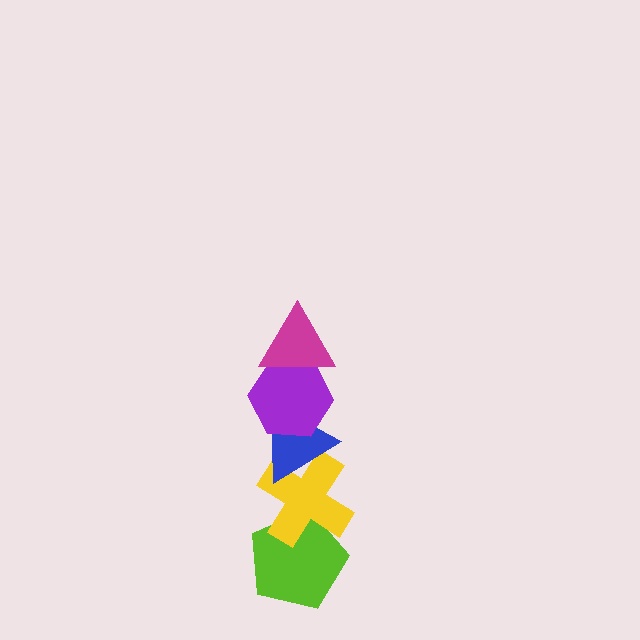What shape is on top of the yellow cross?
The blue triangle is on top of the yellow cross.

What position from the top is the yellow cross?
The yellow cross is 4th from the top.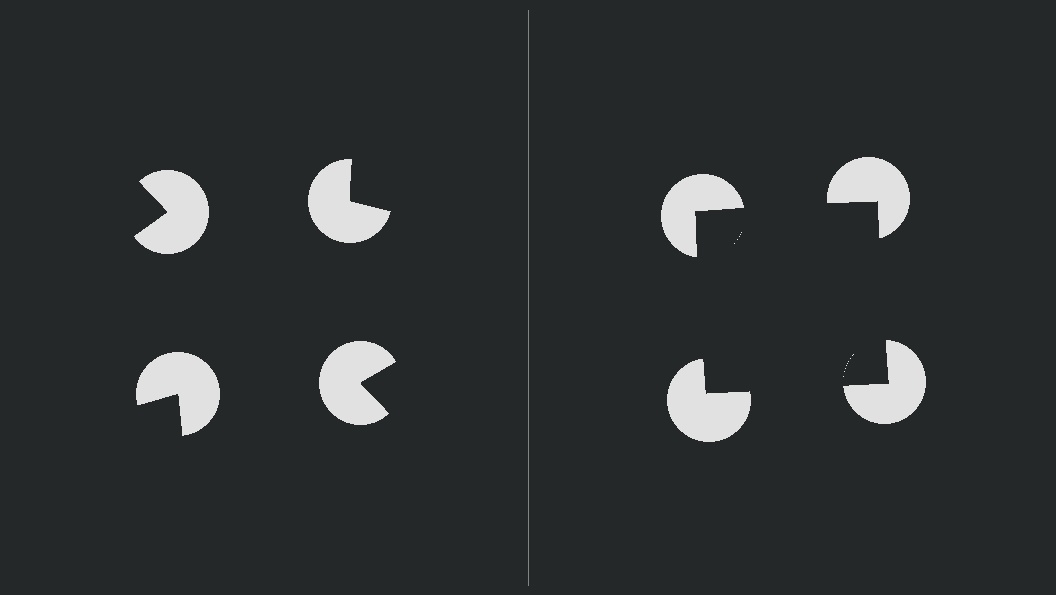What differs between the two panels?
The pac-man discs are positioned identically on both sides; only the wedge orientations differ. On the right they align to a square; on the left they are misaligned.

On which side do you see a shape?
An illusory square appears on the right side. On the left side the wedge cuts are rotated, so no coherent shape forms.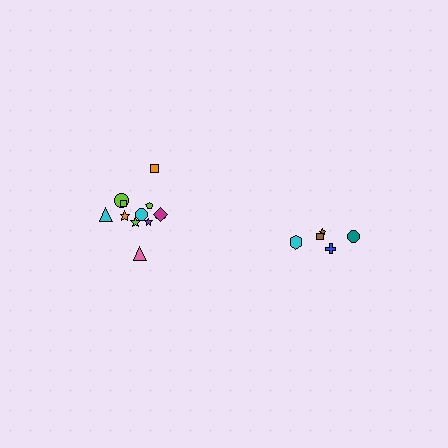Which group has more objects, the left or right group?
The left group.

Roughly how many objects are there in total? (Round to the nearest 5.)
Roughly 15 objects in total.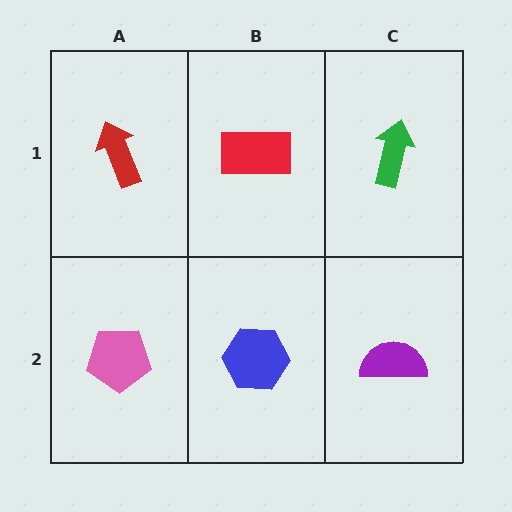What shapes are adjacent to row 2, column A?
A red arrow (row 1, column A), a blue hexagon (row 2, column B).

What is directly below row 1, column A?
A pink pentagon.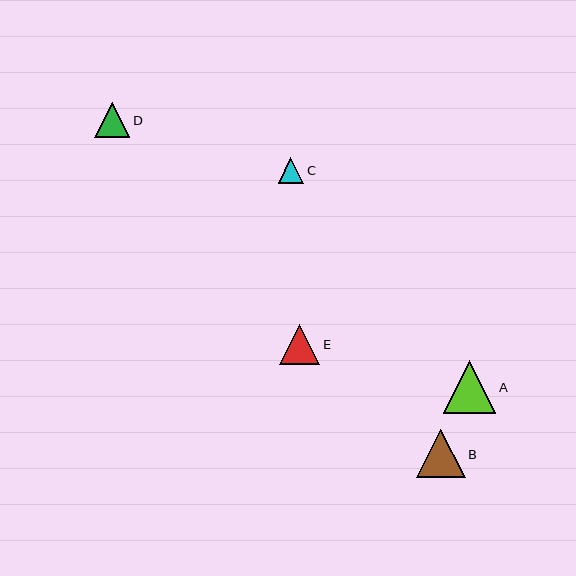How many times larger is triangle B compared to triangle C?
Triangle B is approximately 1.9 times the size of triangle C.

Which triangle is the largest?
Triangle A is the largest with a size of approximately 52 pixels.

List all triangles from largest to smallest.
From largest to smallest: A, B, E, D, C.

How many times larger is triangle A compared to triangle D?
Triangle A is approximately 1.5 times the size of triangle D.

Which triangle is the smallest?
Triangle C is the smallest with a size of approximately 26 pixels.